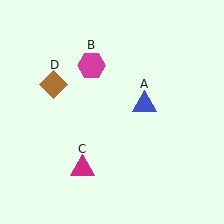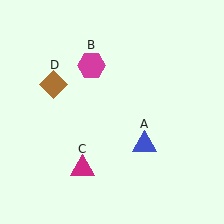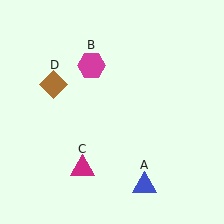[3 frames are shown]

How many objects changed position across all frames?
1 object changed position: blue triangle (object A).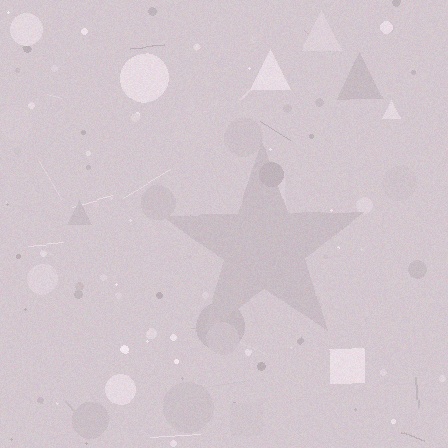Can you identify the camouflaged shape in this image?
The camouflaged shape is a star.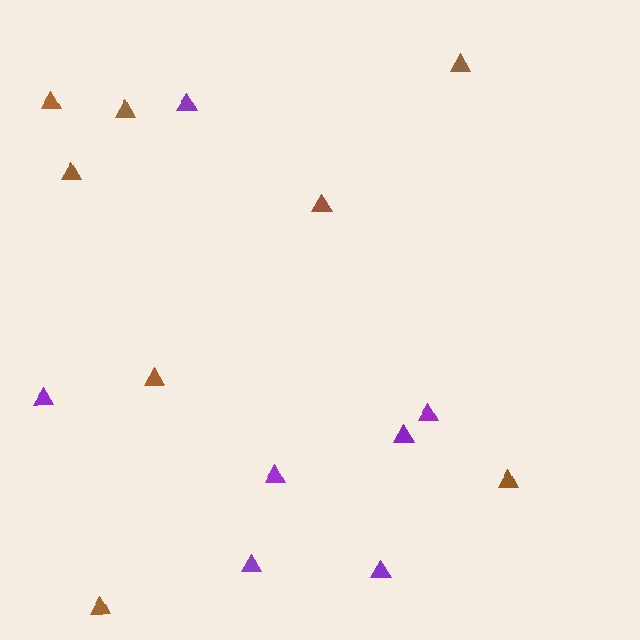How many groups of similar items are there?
There are 2 groups: one group of brown triangles (8) and one group of purple triangles (7).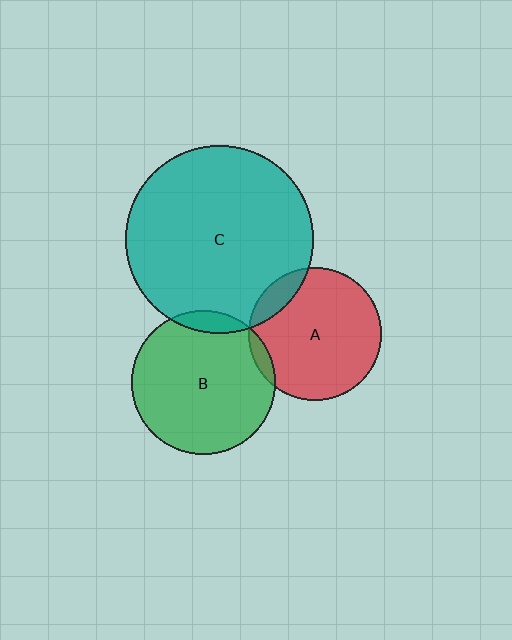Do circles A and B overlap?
Yes.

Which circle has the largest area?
Circle C (teal).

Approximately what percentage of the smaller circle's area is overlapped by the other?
Approximately 5%.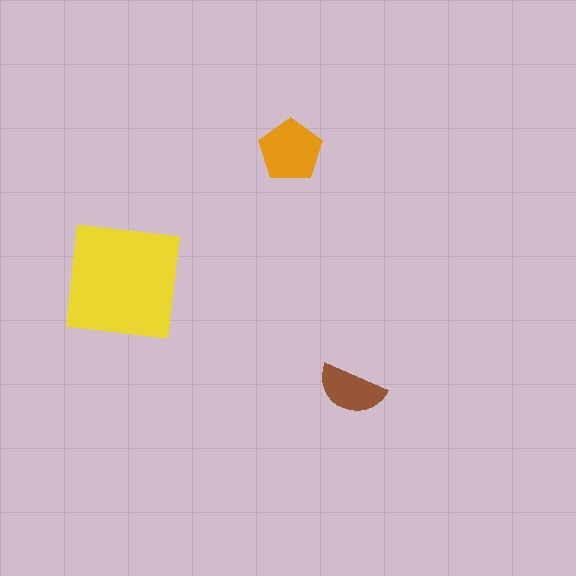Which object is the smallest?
The brown semicircle.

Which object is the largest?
The yellow square.